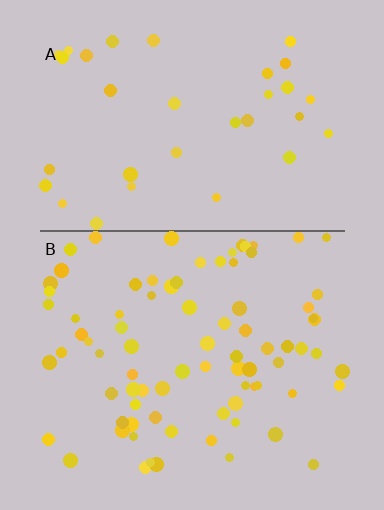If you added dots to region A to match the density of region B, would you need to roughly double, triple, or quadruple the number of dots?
Approximately double.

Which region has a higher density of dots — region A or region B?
B (the bottom).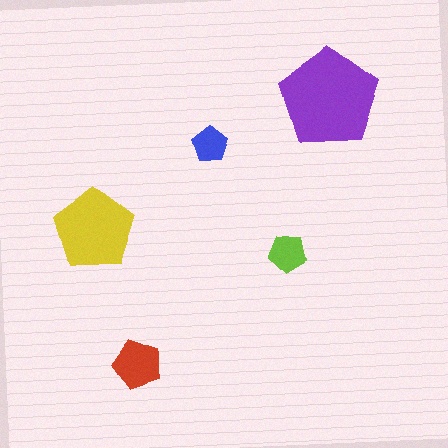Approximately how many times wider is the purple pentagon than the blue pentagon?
About 3 times wider.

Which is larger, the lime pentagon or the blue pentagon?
The lime one.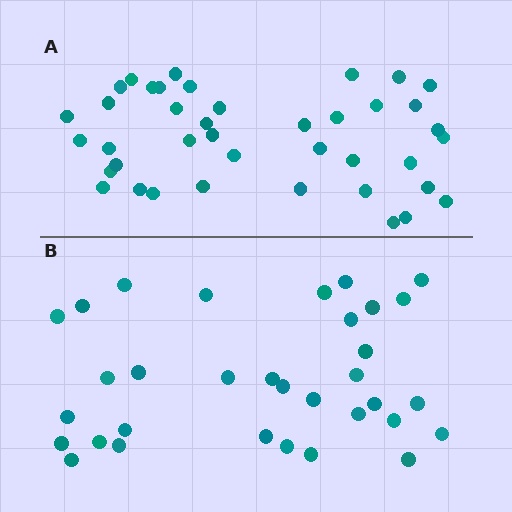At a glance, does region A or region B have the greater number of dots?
Region A (the top region) has more dots.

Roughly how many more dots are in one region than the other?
Region A has roughly 8 or so more dots than region B.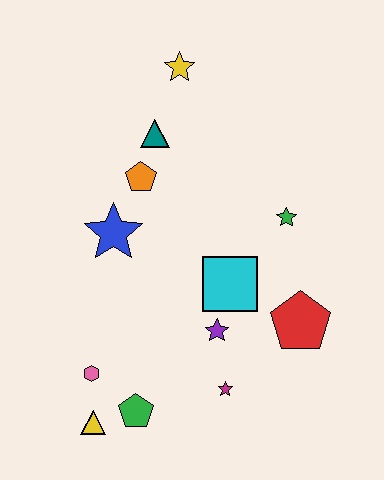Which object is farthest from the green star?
The yellow triangle is farthest from the green star.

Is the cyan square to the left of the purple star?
No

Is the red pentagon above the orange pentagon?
No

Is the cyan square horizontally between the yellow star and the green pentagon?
No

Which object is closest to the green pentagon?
The yellow triangle is closest to the green pentagon.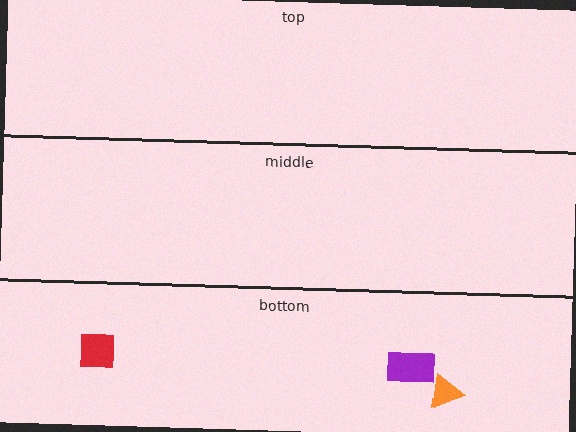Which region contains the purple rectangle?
The bottom region.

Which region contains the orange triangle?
The bottom region.